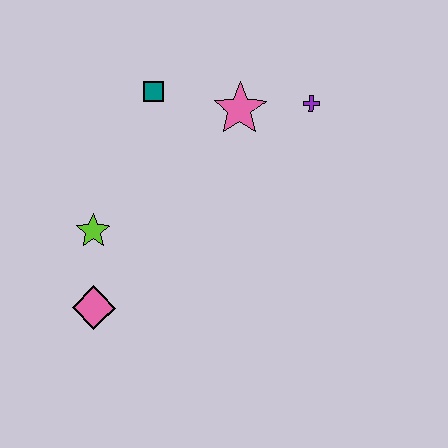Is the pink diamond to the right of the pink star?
No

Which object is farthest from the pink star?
The pink diamond is farthest from the pink star.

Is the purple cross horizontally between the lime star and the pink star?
No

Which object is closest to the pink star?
The purple cross is closest to the pink star.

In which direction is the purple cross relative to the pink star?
The purple cross is to the right of the pink star.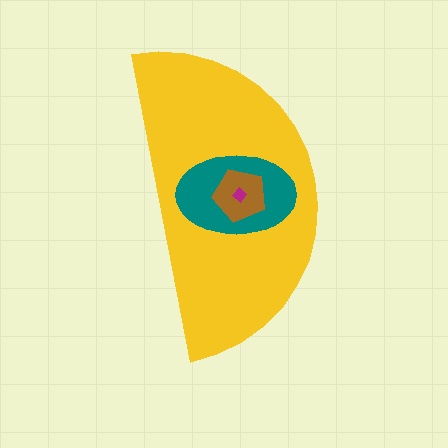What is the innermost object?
The magenta diamond.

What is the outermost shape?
The yellow semicircle.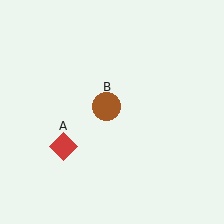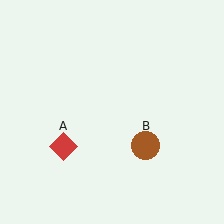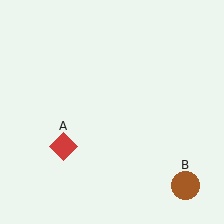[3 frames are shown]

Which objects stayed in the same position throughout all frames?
Red diamond (object A) remained stationary.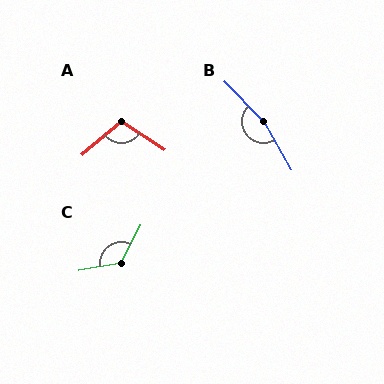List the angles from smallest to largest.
A (106°), C (126°), B (165°).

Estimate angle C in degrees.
Approximately 126 degrees.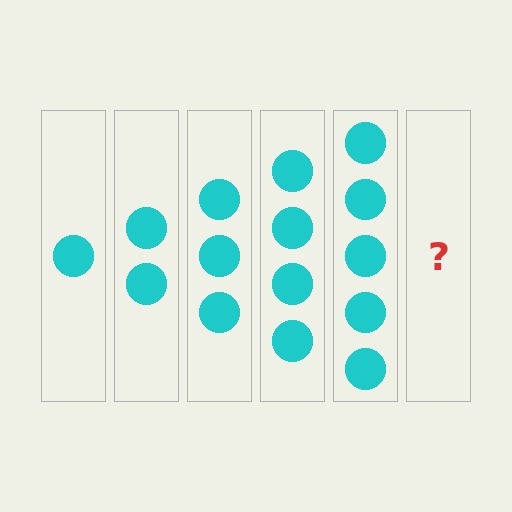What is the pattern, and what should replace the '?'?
The pattern is that each step adds one more circle. The '?' should be 6 circles.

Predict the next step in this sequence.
The next step is 6 circles.